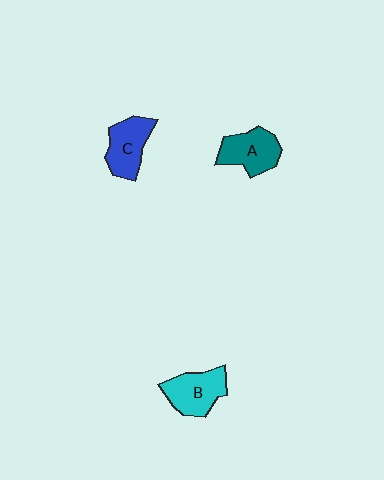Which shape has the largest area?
Shape B (cyan).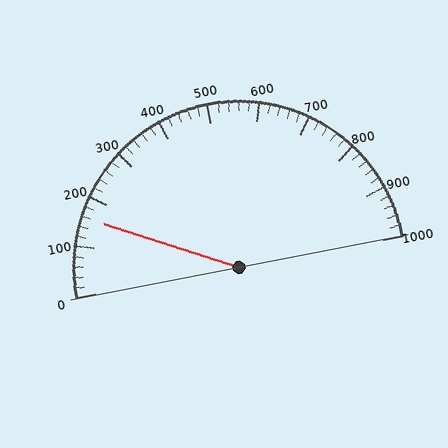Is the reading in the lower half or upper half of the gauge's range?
The reading is in the lower half of the range (0 to 1000).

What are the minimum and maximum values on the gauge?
The gauge ranges from 0 to 1000.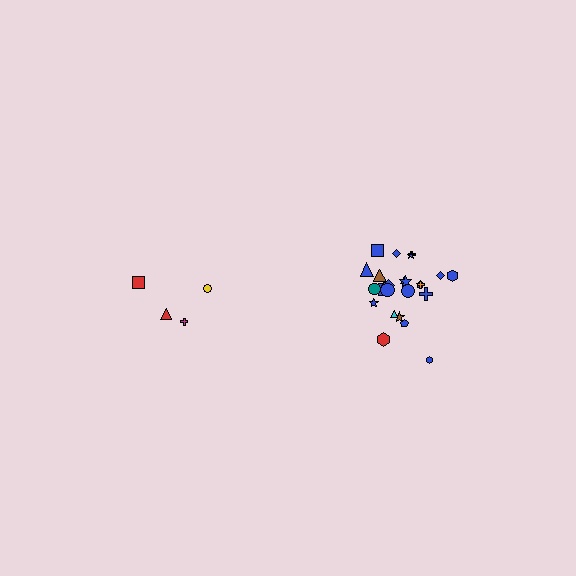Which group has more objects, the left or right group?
The right group.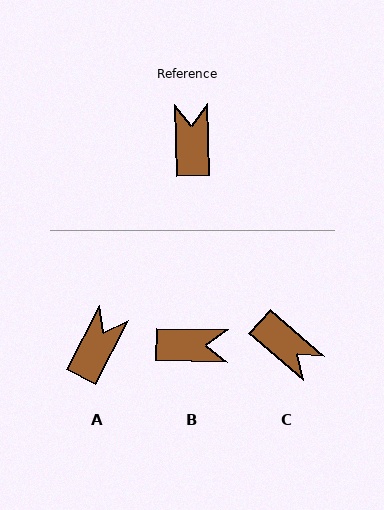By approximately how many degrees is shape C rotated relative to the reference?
Approximately 132 degrees clockwise.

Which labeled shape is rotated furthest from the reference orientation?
C, about 132 degrees away.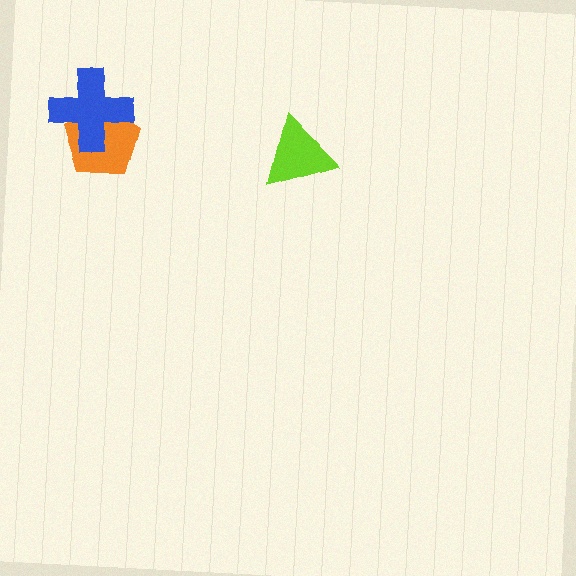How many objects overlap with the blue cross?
1 object overlaps with the blue cross.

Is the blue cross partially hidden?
No, no other shape covers it.